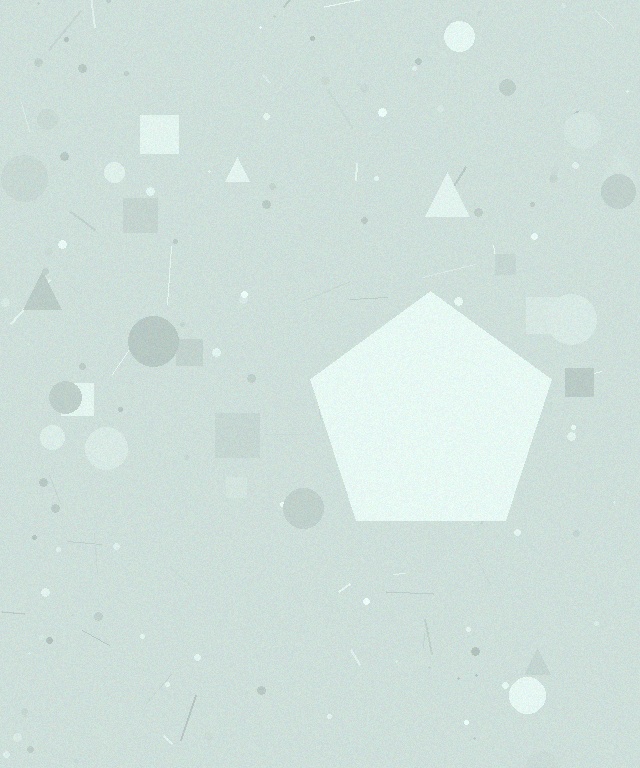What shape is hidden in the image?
A pentagon is hidden in the image.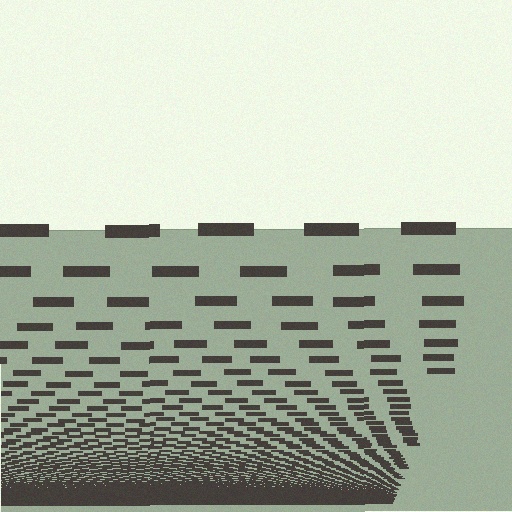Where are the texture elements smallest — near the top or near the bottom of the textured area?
Near the bottom.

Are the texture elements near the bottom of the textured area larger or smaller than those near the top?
Smaller. The gradient is inverted — elements near the bottom are smaller and denser.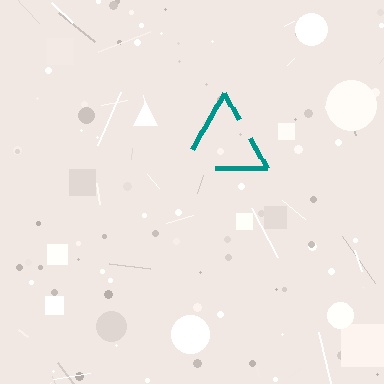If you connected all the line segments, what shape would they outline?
They would outline a triangle.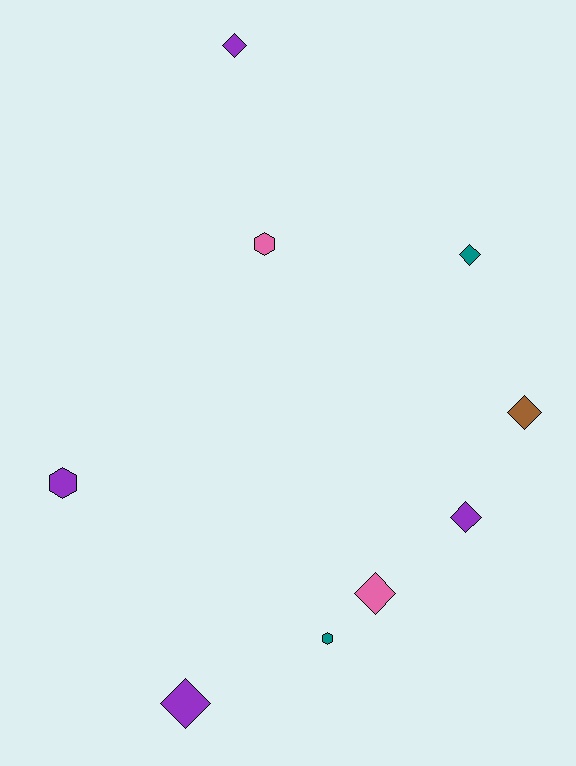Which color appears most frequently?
Purple, with 4 objects.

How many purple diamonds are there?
There are 3 purple diamonds.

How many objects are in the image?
There are 9 objects.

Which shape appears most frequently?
Diamond, with 6 objects.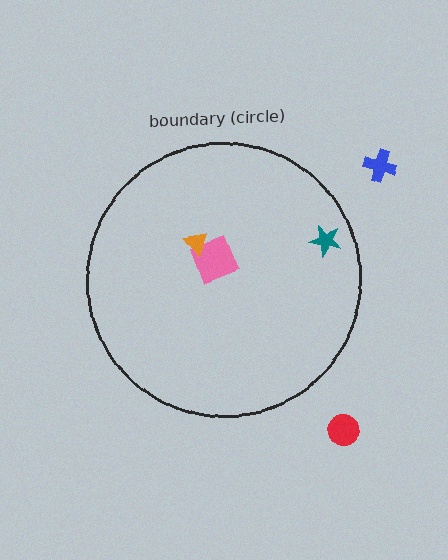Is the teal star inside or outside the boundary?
Inside.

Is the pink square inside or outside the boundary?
Inside.